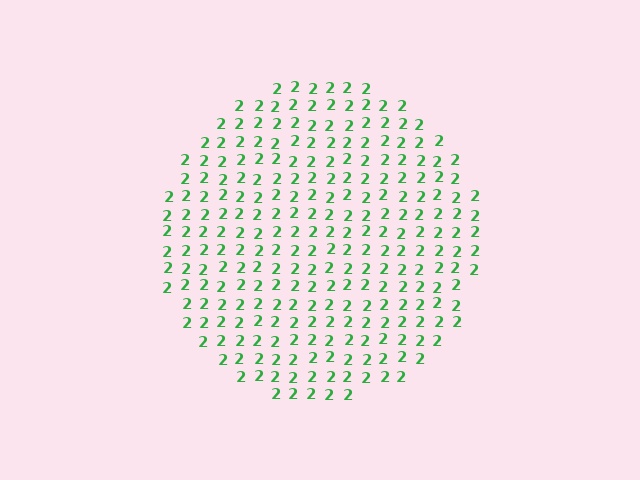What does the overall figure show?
The overall figure shows a circle.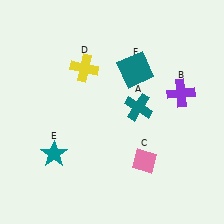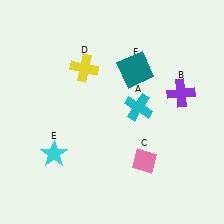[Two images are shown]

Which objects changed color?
A changed from teal to cyan. E changed from teal to cyan.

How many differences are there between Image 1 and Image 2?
There are 2 differences between the two images.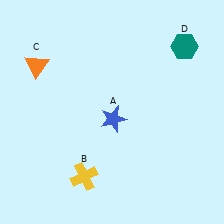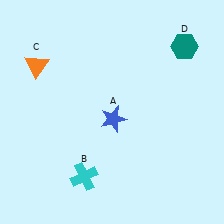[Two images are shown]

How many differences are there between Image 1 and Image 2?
There is 1 difference between the two images.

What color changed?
The cross (B) changed from yellow in Image 1 to cyan in Image 2.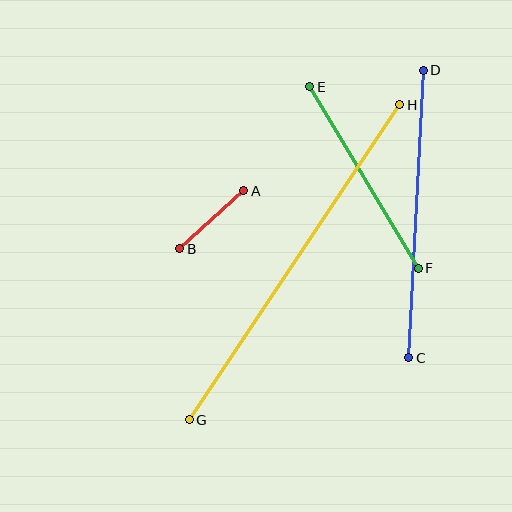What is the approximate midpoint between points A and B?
The midpoint is at approximately (212, 220) pixels.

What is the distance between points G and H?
The distance is approximately 379 pixels.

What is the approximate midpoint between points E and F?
The midpoint is at approximately (364, 178) pixels.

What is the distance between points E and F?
The distance is approximately 212 pixels.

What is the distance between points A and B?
The distance is approximately 86 pixels.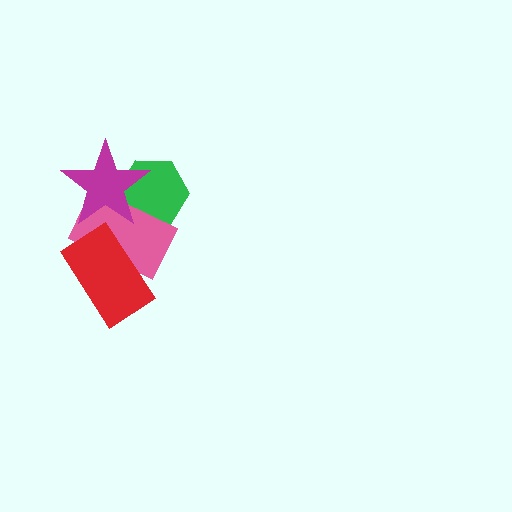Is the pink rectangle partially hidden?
Yes, it is partially covered by another shape.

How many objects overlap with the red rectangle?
1 object overlaps with the red rectangle.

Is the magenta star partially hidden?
No, no other shape covers it.